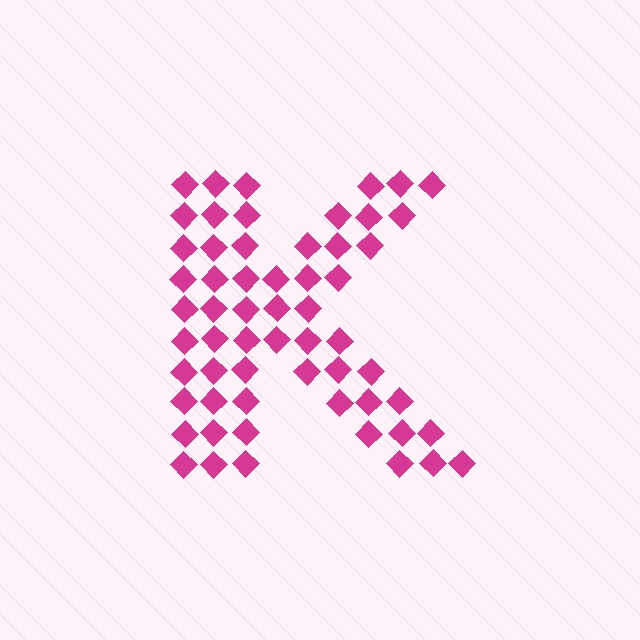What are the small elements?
The small elements are diamonds.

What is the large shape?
The large shape is the letter K.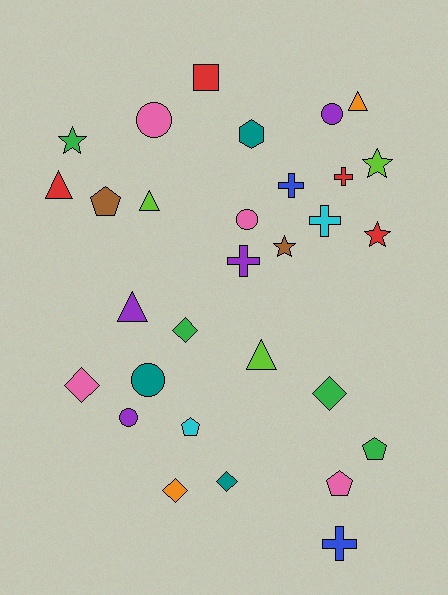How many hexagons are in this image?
There is 1 hexagon.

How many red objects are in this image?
There are 4 red objects.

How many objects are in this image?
There are 30 objects.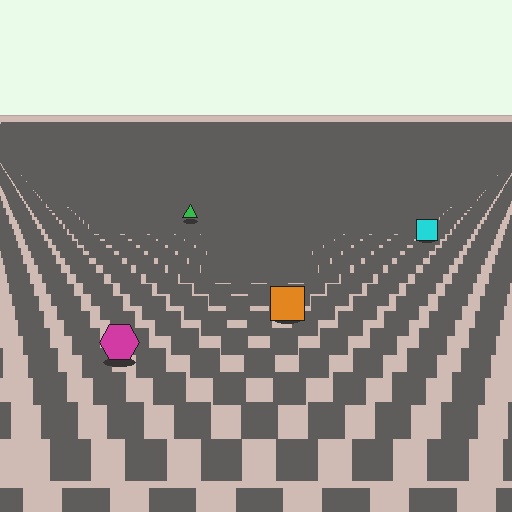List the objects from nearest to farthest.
From nearest to farthest: the magenta hexagon, the orange square, the cyan square, the green triangle.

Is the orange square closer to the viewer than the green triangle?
Yes. The orange square is closer — you can tell from the texture gradient: the ground texture is coarser near it.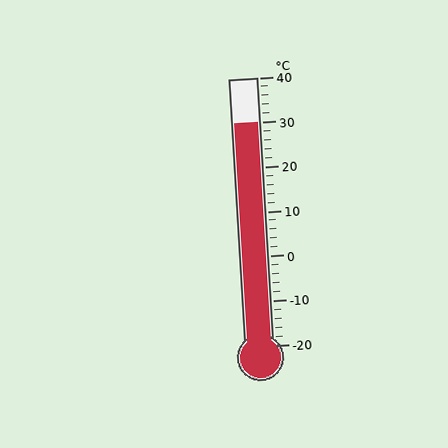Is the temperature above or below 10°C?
The temperature is above 10°C.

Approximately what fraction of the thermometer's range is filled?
The thermometer is filled to approximately 85% of its range.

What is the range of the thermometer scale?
The thermometer scale ranges from -20°C to 40°C.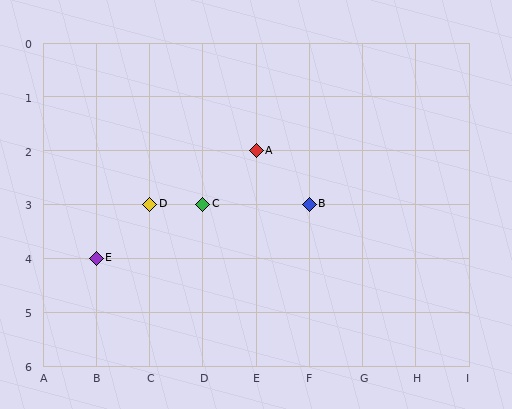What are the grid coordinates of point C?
Point C is at grid coordinates (D, 3).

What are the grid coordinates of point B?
Point B is at grid coordinates (F, 3).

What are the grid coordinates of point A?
Point A is at grid coordinates (E, 2).